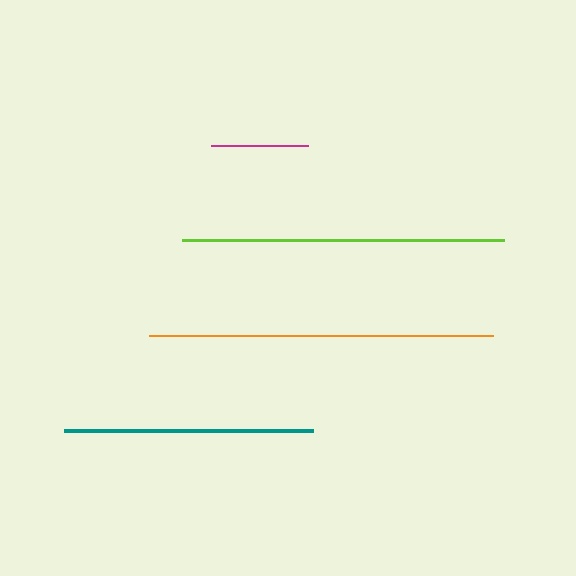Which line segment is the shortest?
The magenta line is the shortest at approximately 98 pixels.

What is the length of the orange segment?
The orange segment is approximately 344 pixels long.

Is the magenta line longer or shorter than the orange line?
The orange line is longer than the magenta line.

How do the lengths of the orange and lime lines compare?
The orange and lime lines are approximately the same length.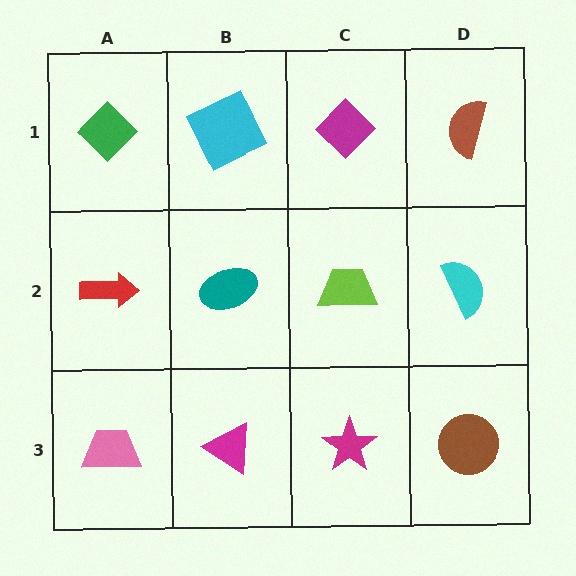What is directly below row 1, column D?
A cyan semicircle.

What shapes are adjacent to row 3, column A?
A red arrow (row 2, column A), a magenta triangle (row 3, column B).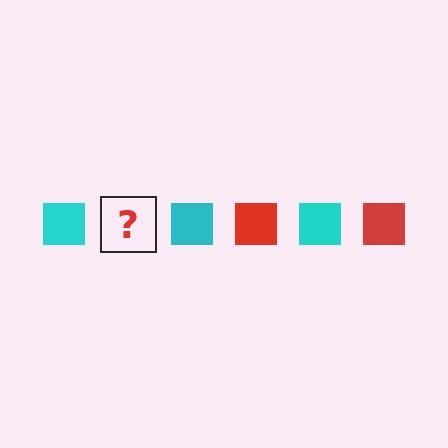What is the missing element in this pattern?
The missing element is a red square.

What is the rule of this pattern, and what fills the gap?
The rule is that the pattern cycles through cyan, red squares. The gap should be filled with a red square.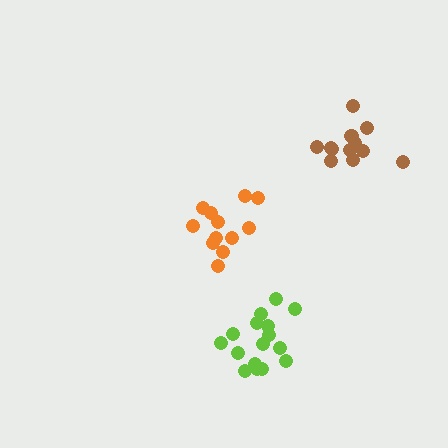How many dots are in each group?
Group 1: 16 dots, Group 2: 12 dots, Group 3: 13 dots (41 total).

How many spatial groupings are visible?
There are 3 spatial groupings.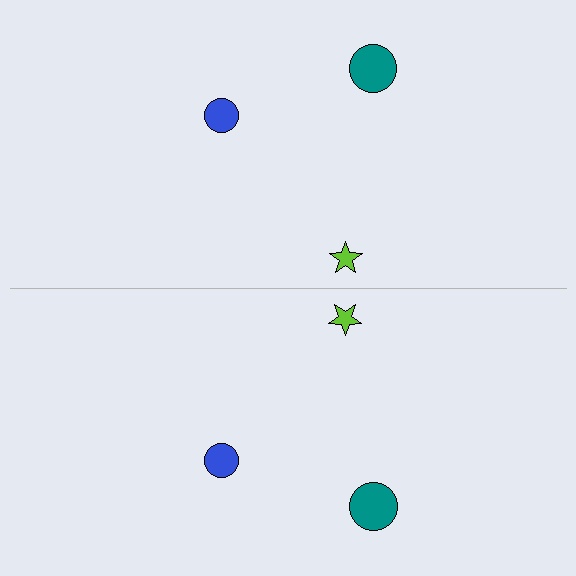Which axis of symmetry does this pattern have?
The pattern has a horizontal axis of symmetry running through the center of the image.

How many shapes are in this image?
There are 6 shapes in this image.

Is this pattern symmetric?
Yes, this pattern has bilateral (reflection) symmetry.